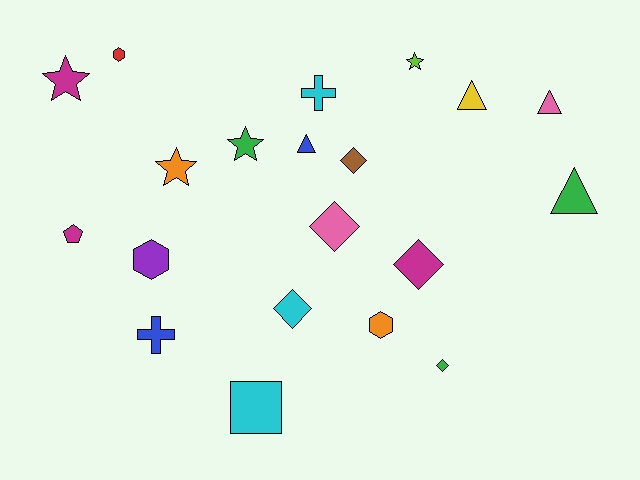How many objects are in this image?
There are 20 objects.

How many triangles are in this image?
There are 4 triangles.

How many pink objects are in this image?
There are 2 pink objects.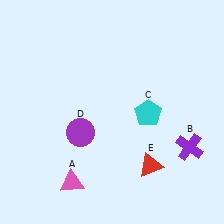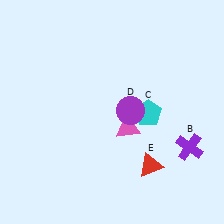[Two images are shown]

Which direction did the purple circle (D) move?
The purple circle (D) moved right.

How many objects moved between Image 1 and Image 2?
2 objects moved between the two images.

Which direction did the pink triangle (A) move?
The pink triangle (A) moved right.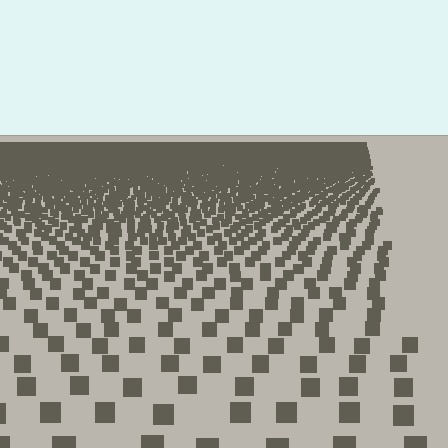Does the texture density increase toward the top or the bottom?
Density increases toward the top.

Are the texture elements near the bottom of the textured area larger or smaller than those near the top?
Larger. Near the bottom, elements are closer to the viewer and appear at a bigger on-screen size.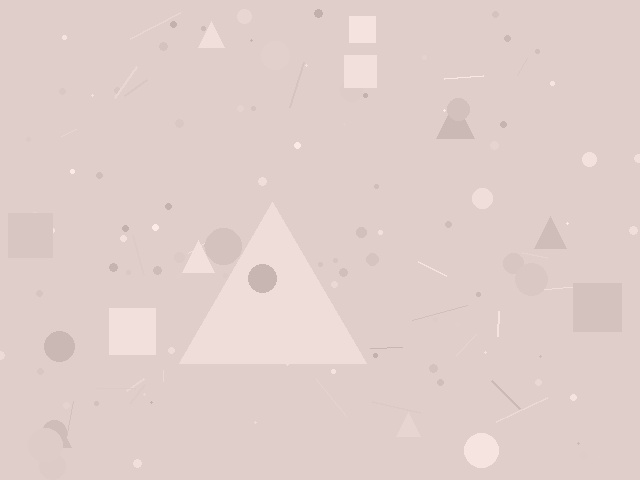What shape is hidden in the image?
A triangle is hidden in the image.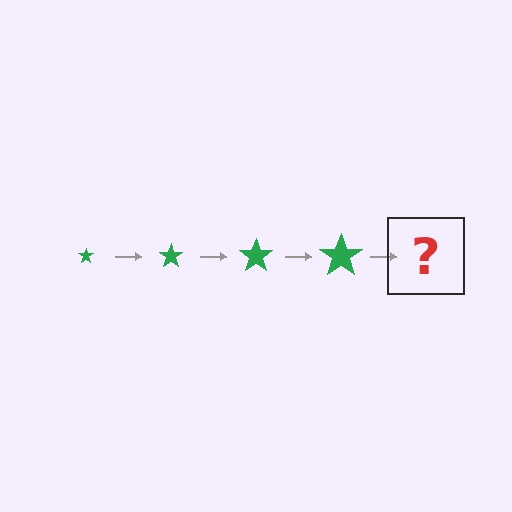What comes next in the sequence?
The next element should be a green star, larger than the previous one.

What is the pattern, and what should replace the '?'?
The pattern is that the star gets progressively larger each step. The '?' should be a green star, larger than the previous one.